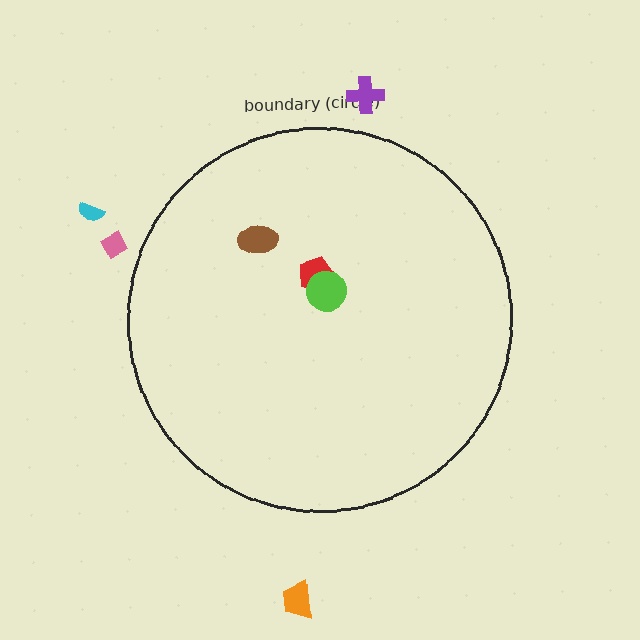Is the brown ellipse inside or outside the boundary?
Inside.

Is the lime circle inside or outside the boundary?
Inside.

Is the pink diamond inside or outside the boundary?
Outside.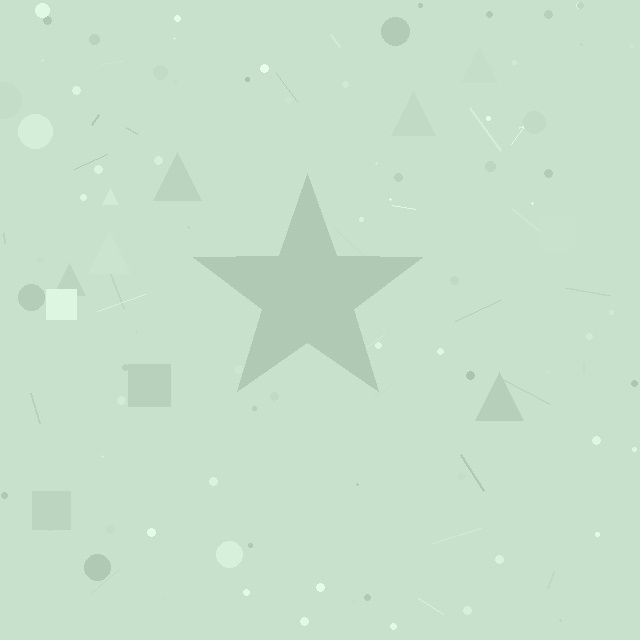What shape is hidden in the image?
A star is hidden in the image.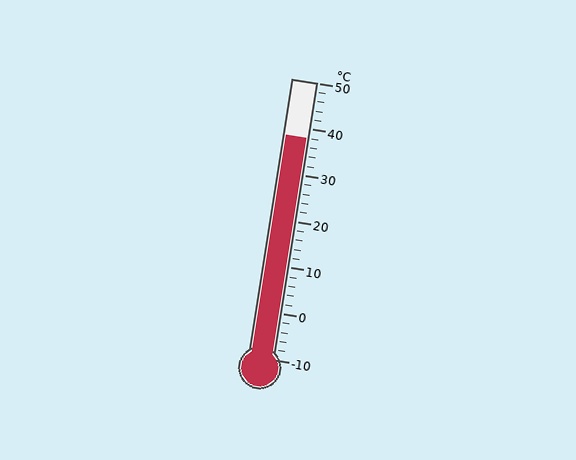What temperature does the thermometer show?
The thermometer shows approximately 38°C.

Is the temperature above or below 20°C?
The temperature is above 20°C.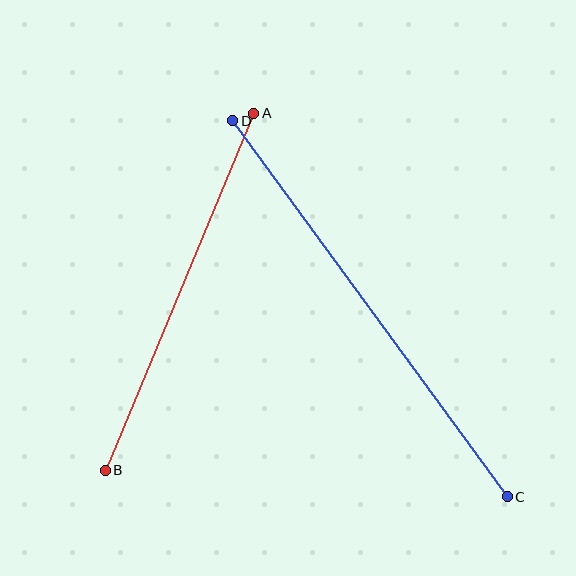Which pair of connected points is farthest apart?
Points C and D are farthest apart.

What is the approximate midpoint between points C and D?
The midpoint is at approximately (370, 309) pixels.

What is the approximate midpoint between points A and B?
The midpoint is at approximately (180, 292) pixels.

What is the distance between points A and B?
The distance is approximately 387 pixels.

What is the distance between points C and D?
The distance is approximately 465 pixels.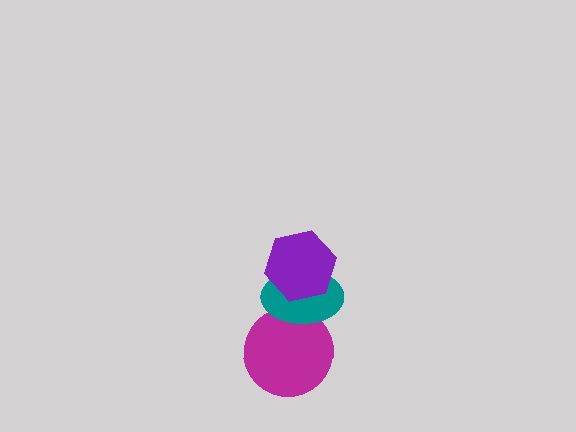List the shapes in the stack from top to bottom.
From top to bottom: the purple hexagon, the teal ellipse, the magenta circle.